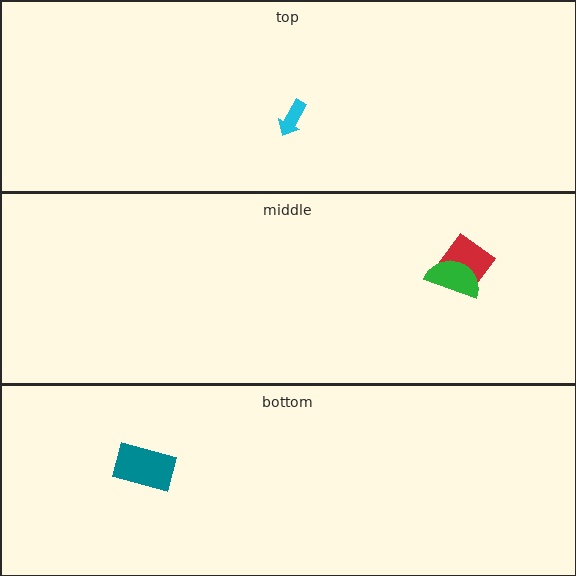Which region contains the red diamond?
The middle region.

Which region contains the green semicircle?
The middle region.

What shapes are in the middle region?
The red diamond, the green semicircle.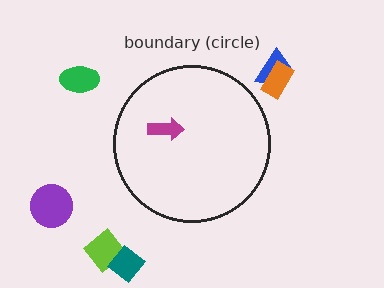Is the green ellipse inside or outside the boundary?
Outside.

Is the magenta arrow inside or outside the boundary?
Inside.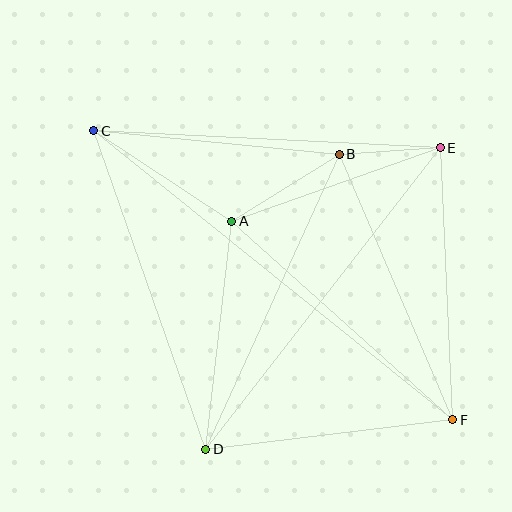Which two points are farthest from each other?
Points C and F are farthest from each other.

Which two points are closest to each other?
Points B and E are closest to each other.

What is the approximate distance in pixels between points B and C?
The distance between B and C is approximately 247 pixels.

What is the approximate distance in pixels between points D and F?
The distance between D and F is approximately 249 pixels.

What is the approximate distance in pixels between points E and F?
The distance between E and F is approximately 272 pixels.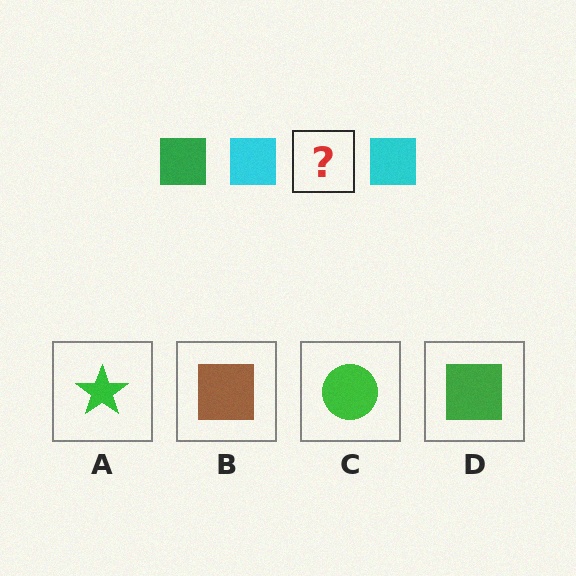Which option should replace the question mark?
Option D.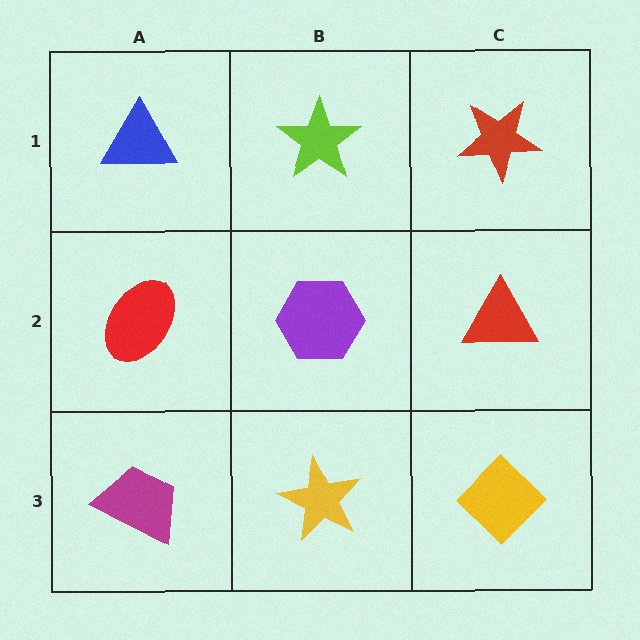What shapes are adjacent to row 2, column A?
A blue triangle (row 1, column A), a magenta trapezoid (row 3, column A), a purple hexagon (row 2, column B).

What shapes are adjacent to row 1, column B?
A purple hexagon (row 2, column B), a blue triangle (row 1, column A), a red star (row 1, column C).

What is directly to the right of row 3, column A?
A yellow star.